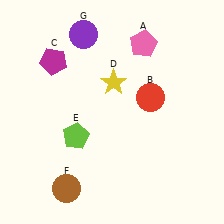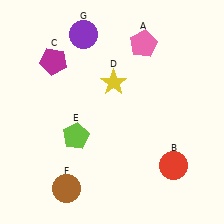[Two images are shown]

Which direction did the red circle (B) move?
The red circle (B) moved down.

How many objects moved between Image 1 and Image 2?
1 object moved between the two images.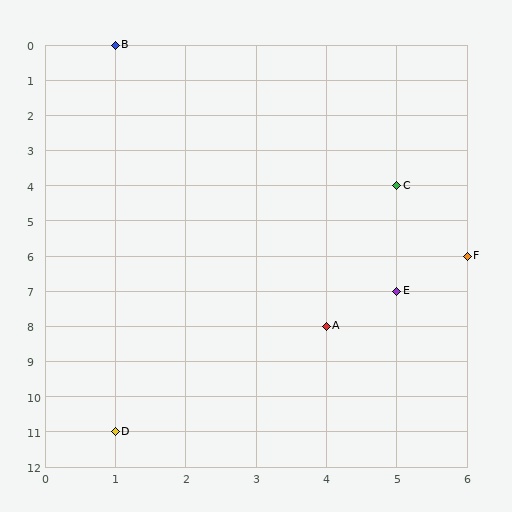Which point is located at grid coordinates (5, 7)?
Point E is at (5, 7).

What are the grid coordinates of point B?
Point B is at grid coordinates (1, 0).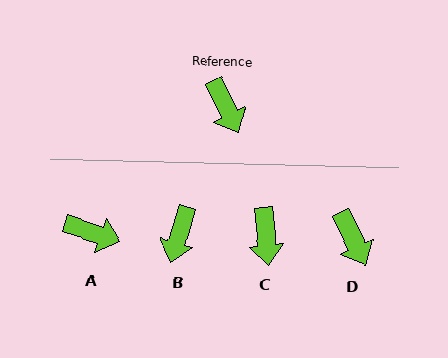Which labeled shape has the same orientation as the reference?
D.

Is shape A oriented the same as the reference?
No, it is off by about 45 degrees.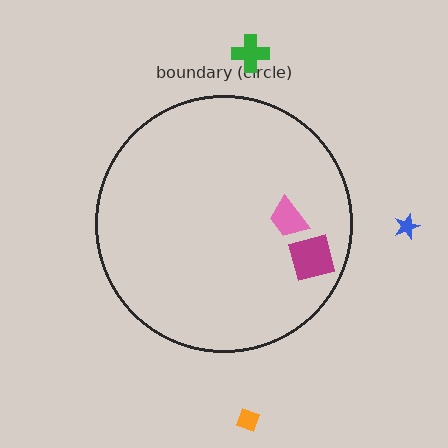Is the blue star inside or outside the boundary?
Outside.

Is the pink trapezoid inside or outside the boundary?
Inside.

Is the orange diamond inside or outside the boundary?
Outside.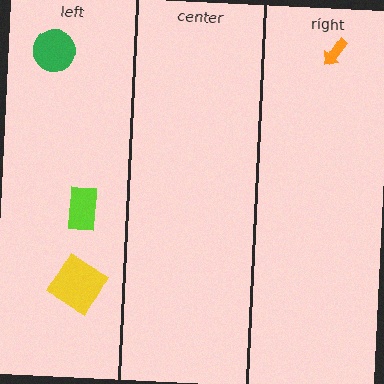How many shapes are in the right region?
1.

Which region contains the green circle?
The left region.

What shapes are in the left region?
The green circle, the lime rectangle, the yellow diamond.